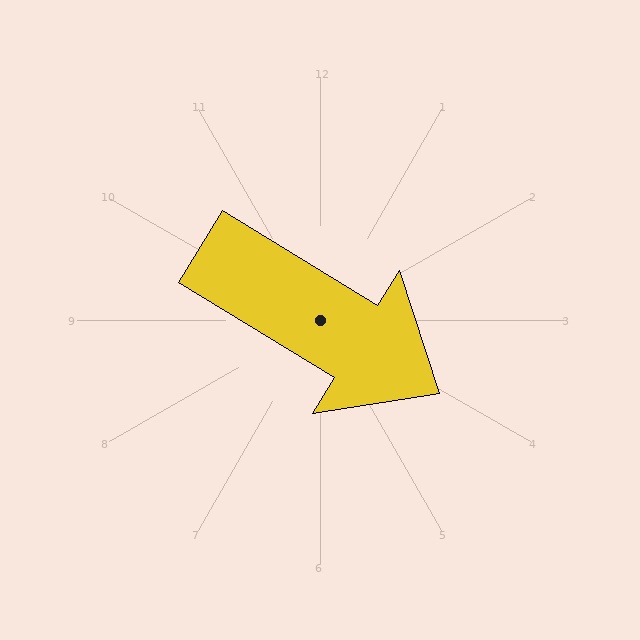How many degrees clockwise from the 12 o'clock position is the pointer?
Approximately 121 degrees.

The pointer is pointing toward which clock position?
Roughly 4 o'clock.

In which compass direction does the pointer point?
Southeast.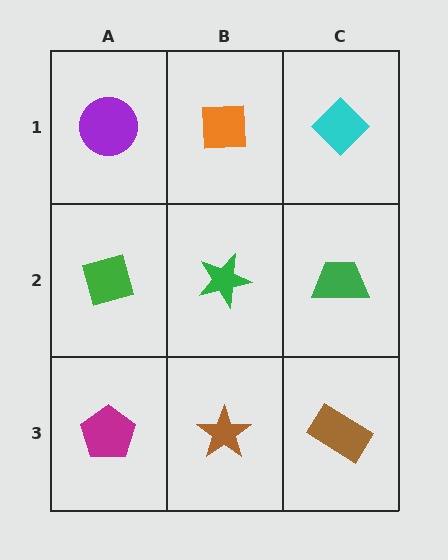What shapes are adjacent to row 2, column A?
A purple circle (row 1, column A), a magenta pentagon (row 3, column A), a green star (row 2, column B).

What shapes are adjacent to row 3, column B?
A green star (row 2, column B), a magenta pentagon (row 3, column A), a brown rectangle (row 3, column C).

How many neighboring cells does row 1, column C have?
2.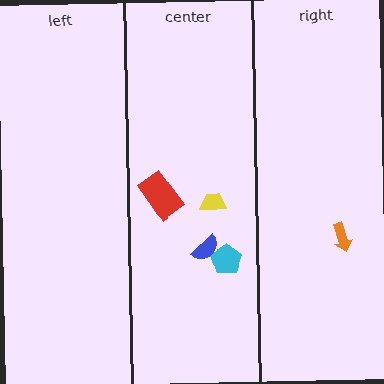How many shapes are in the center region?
4.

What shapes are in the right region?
The orange arrow.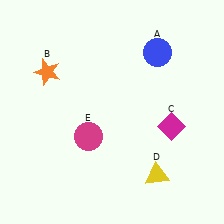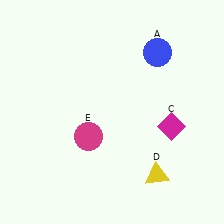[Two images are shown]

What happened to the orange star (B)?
The orange star (B) was removed in Image 2. It was in the top-left area of Image 1.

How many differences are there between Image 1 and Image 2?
There is 1 difference between the two images.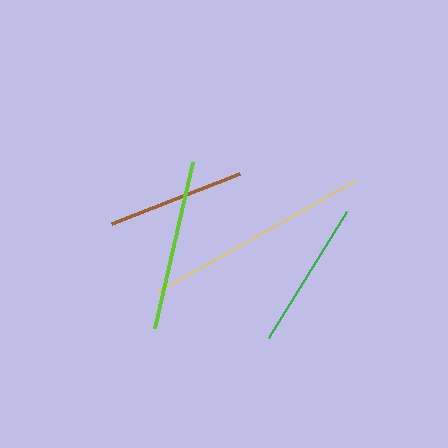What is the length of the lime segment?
The lime segment is approximately 170 pixels long.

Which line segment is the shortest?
The brown line is the shortest at approximately 137 pixels.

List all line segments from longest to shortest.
From longest to shortest: yellow, lime, green, brown.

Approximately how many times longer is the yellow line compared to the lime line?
The yellow line is approximately 1.3 times the length of the lime line.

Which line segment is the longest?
The yellow line is the longest at approximately 226 pixels.